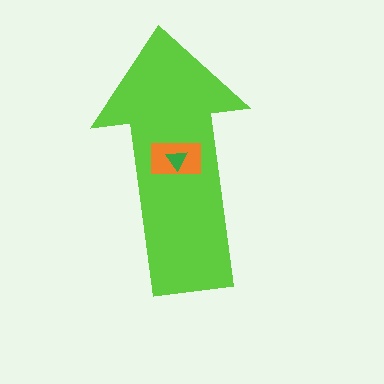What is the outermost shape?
The lime arrow.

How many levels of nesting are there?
3.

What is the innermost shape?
The green triangle.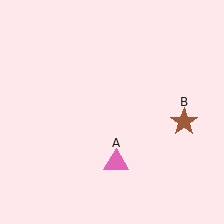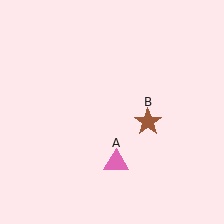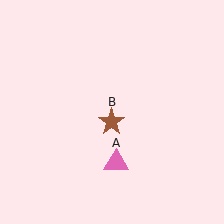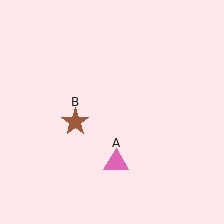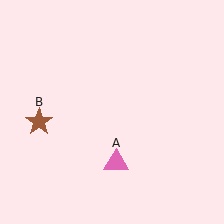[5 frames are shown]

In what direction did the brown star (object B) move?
The brown star (object B) moved left.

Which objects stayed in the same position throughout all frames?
Pink triangle (object A) remained stationary.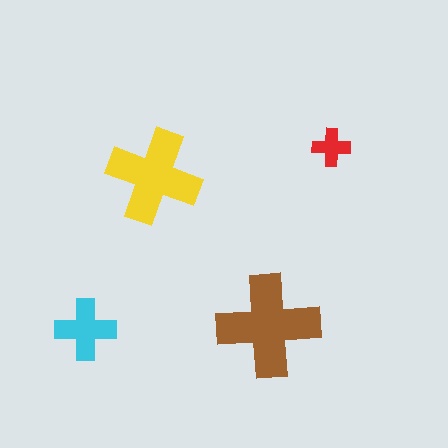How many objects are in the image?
There are 4 objects in the image.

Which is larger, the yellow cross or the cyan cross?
The yellow one.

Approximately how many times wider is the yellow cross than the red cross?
About 2.5 times wider.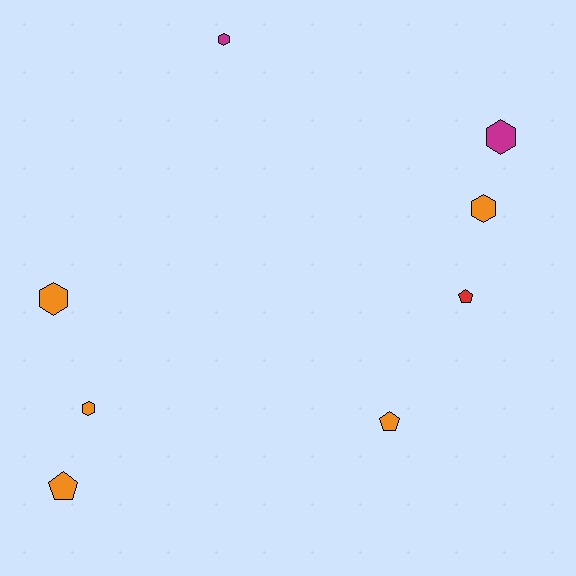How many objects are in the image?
There are 8 objects.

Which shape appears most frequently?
Hexagon, with 5 objects.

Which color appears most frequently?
Orange, with 5 objects.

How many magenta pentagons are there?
There are no magenta pentagons.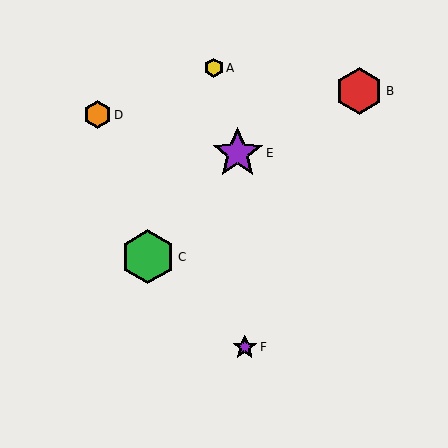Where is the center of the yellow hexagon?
The center of the yellow hexagon is at (214, 68).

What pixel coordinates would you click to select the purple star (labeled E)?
Click at (238, 153) to select the purple star E.